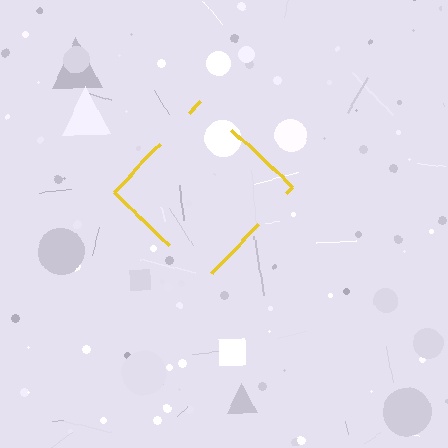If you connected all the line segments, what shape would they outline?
They would outline a diamond.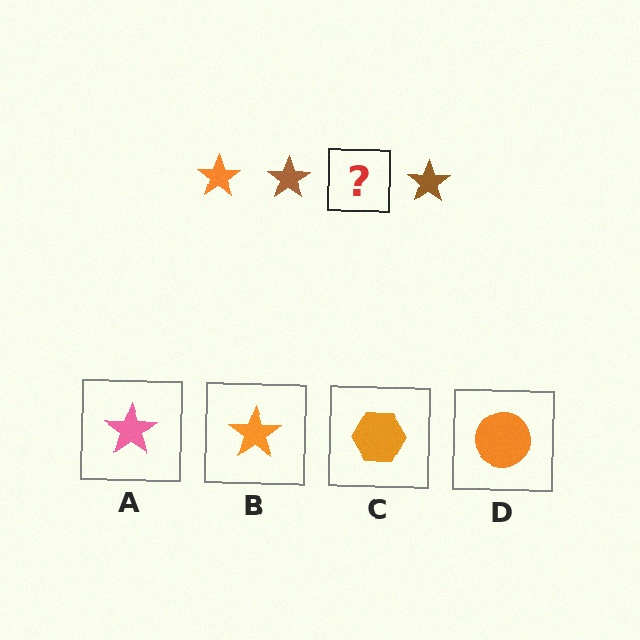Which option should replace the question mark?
Option B.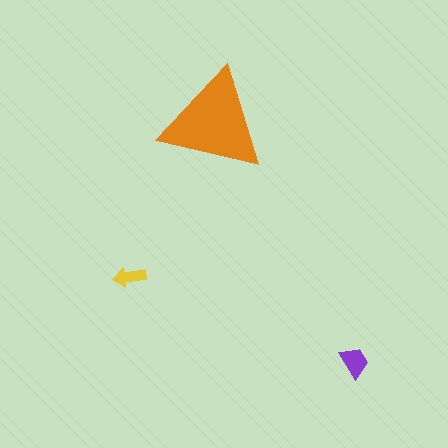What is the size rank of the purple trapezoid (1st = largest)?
2nd.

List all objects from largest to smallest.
The orange triangle, the purple trapezoid, the yellow arrow.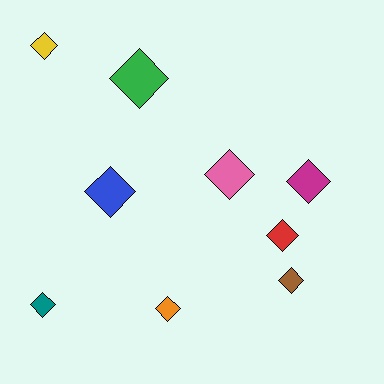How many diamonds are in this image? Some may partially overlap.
There are 9 diamonds.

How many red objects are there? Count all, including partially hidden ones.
There is 1 red object.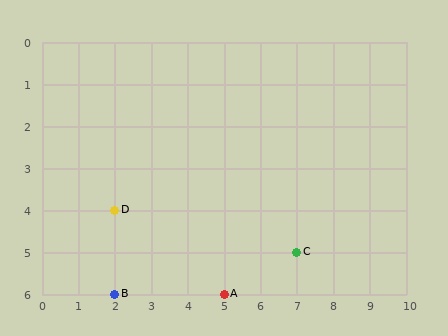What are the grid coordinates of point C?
Point C is at grid coordinates (7, 5).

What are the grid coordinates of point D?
Point D is at grid coordinates (2, 4).